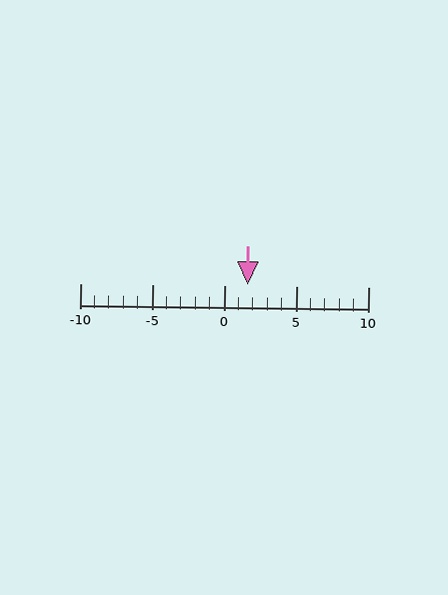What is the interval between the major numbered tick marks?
The major tick marks are spaced 5 units apart.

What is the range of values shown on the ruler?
The ruler shows values from -10 to 10.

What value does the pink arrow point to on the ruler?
The pink arrow points to approximately 2.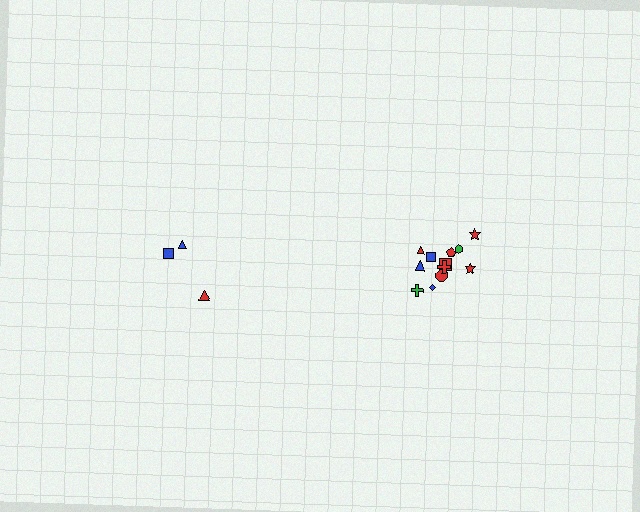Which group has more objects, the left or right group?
The right group.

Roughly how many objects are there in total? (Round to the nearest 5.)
Roughly 15 objects in total.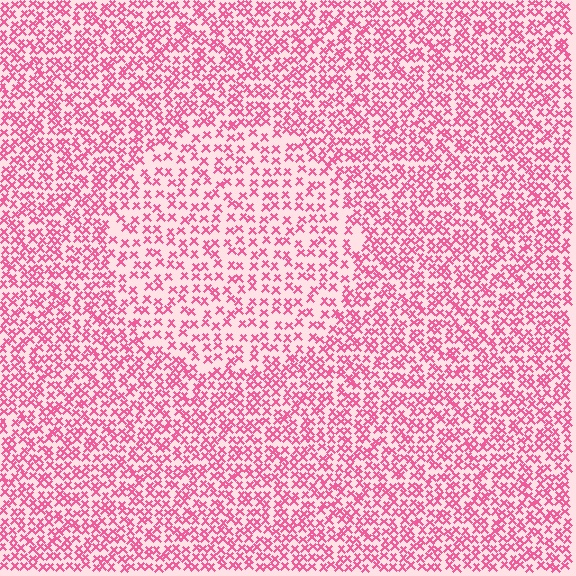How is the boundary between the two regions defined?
The boundary is defined by a change in element density (approximately 1.7x ratio). All elements are the same color, size, and shape.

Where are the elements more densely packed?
The elements are more densely packed outside the circle boundary.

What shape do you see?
I see a circle.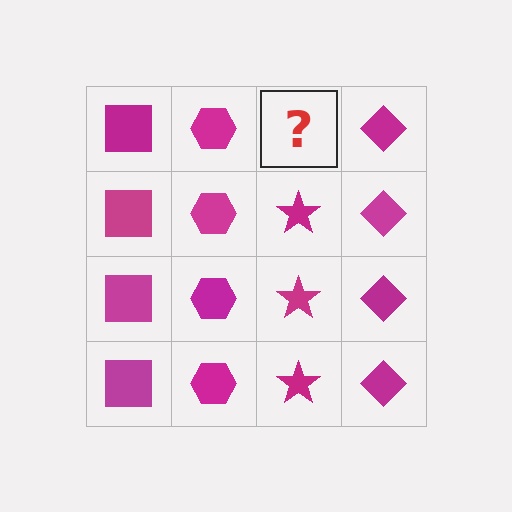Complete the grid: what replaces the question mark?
The question mark should be replaced with a magenta star.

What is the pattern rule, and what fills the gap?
The rule is that each column has a consistent shape. The gap should be filled with a magenta star.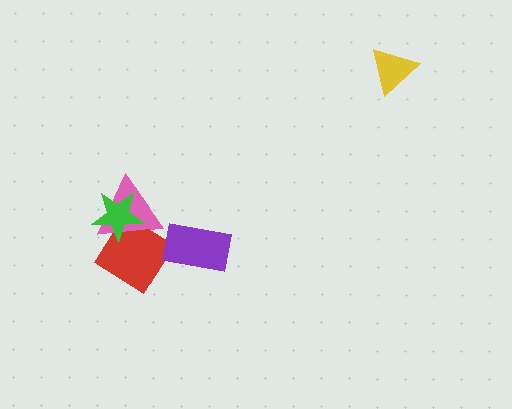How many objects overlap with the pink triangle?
2 objects overlap with the pink triangle.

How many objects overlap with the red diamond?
2 objects overlap with the red diamond.